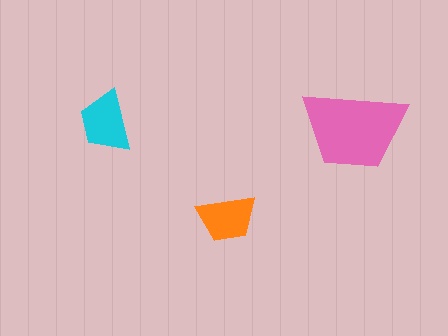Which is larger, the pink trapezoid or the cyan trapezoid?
The pink one.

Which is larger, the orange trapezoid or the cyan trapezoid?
The cyan one.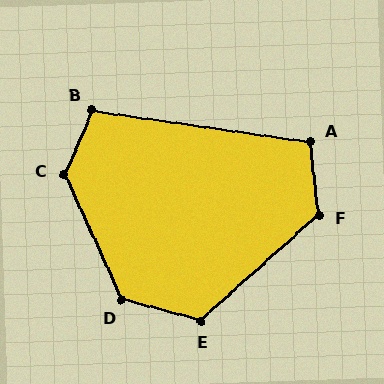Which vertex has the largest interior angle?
C, at approximately 132 degrees.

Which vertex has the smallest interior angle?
A, at approximately 105 degrees.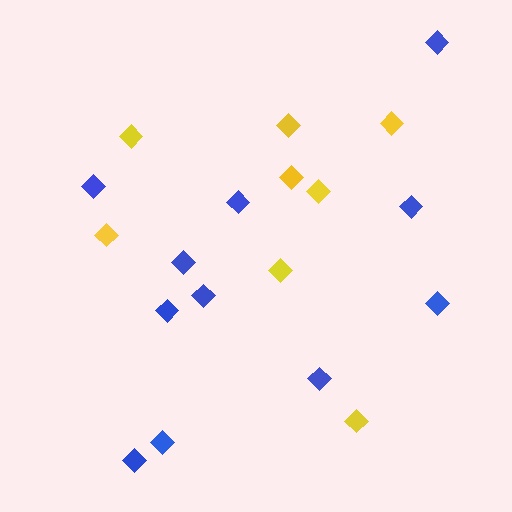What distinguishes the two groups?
There are 2 groups: one group of yellow diamonds (8) and one group of blue diamonds (11).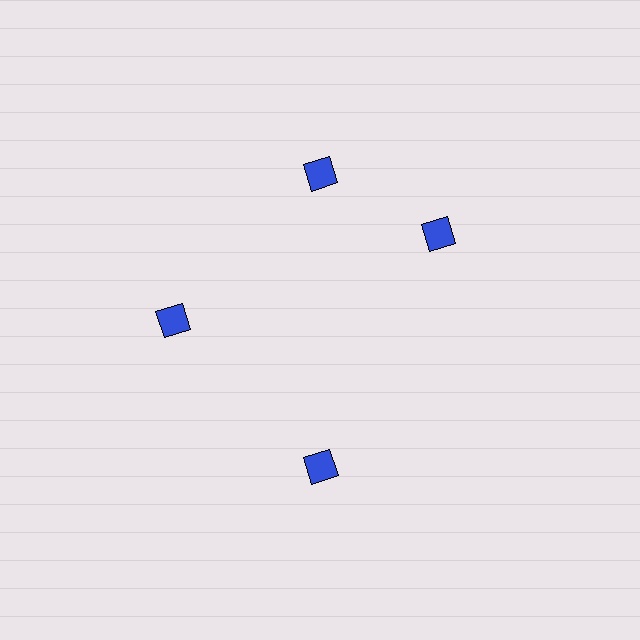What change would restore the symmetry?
The symmetry would be restored by rotating it back into even spacing with its neighbors so that all 4 diamonds sit at equal angles and equal distance from the center.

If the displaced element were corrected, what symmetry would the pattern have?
It would have 4-fold rotational symmetry — the pattern would map onto itself every 90 degrees.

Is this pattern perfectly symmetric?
No. The 4 blue diamonds are arranged in a ring, but one element near the 3 o'clock position is rotated out of alignment along the ring, breaking the 4-fold rotational symmetry.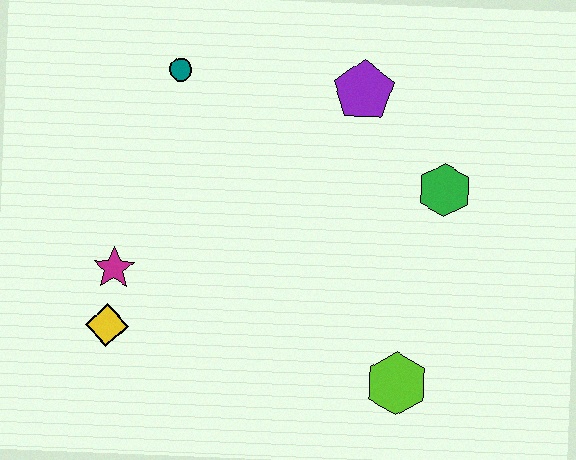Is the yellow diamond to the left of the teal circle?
Yes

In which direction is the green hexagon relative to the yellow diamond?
The green hexagon is to the right of the yellow diamond.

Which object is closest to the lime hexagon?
The green hexagon is closest to the lime hexagon.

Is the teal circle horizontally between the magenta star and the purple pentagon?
Yes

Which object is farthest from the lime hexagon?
The teal circle is farthest from the lime hexagon.